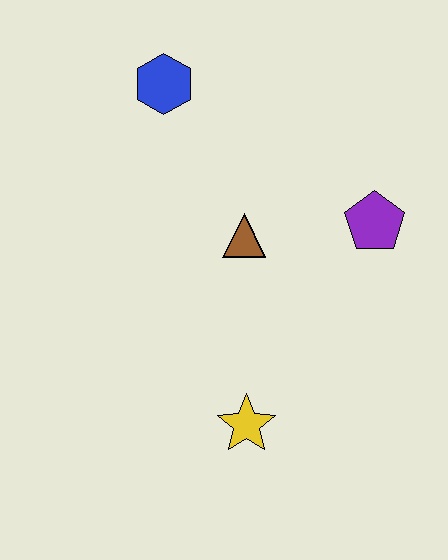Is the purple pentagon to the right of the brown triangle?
Yes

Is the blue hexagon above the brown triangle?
Yes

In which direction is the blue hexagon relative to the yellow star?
The blue hexagon is above the yellow star.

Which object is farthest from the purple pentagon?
The blue hexagon is farthest from the purple pentagon.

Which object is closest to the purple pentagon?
The brown triangle is closest to the purple pentagon.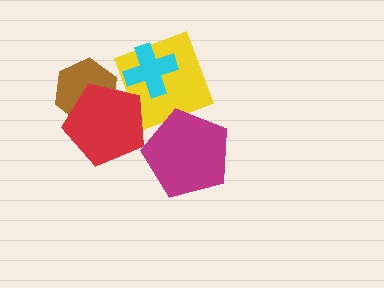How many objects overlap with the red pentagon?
2 objects overlap with the red pentagon.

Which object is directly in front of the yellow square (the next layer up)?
The red pentagon is directly in front of the yellow square.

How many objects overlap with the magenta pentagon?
1 object overlaps with the magenta pentagon.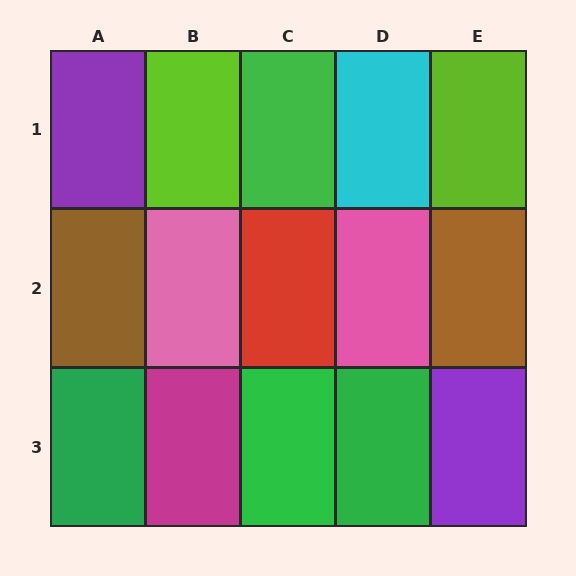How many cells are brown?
2 cells are brown.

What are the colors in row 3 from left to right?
Green, magenta, green, green, purple.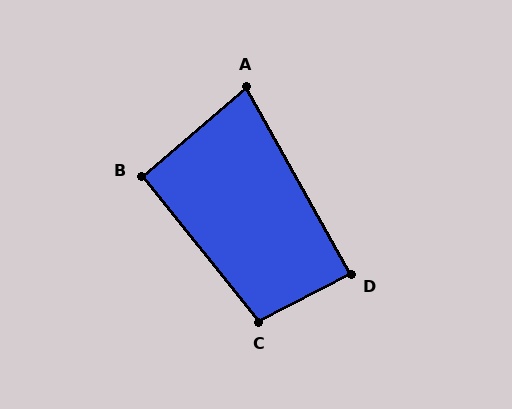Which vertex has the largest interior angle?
C, at approximately 101 degrees.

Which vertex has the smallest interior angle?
A, at approximately 79 degrees.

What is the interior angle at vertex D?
Approximately 88 degrees (approximately right).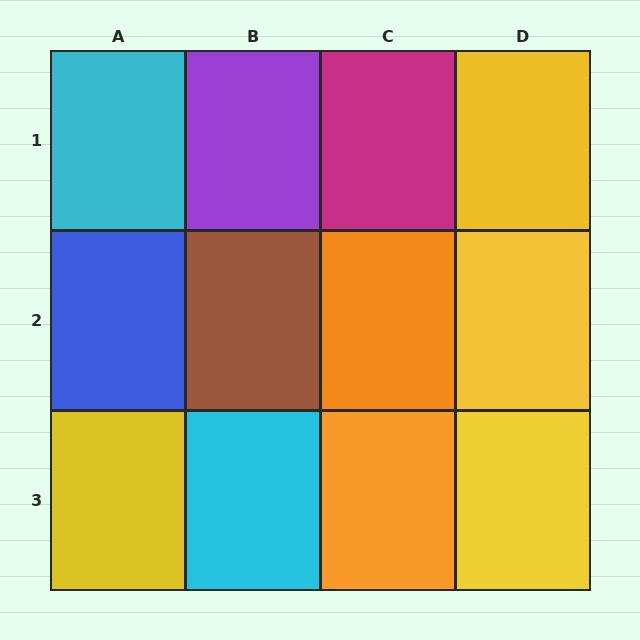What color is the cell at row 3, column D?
Yellow.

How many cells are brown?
1 cell is brown.